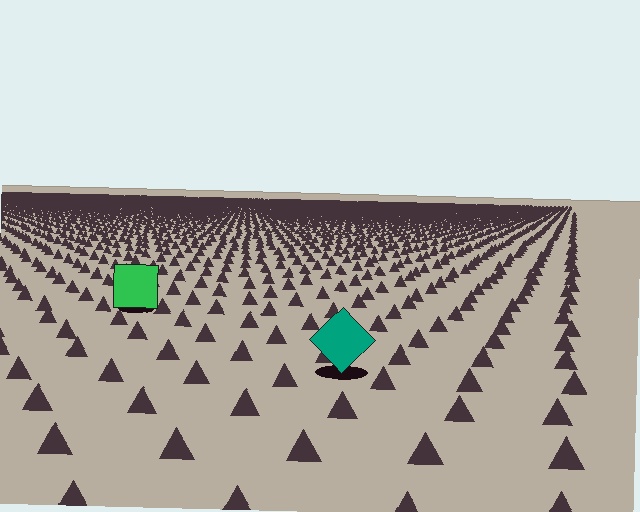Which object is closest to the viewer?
The teal diamond is closest. The texture marks near it are larger and more spread out.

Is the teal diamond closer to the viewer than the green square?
Yes. The teal diamond is closer — you can tell from the texture gradient: the ground texture is coarser near it.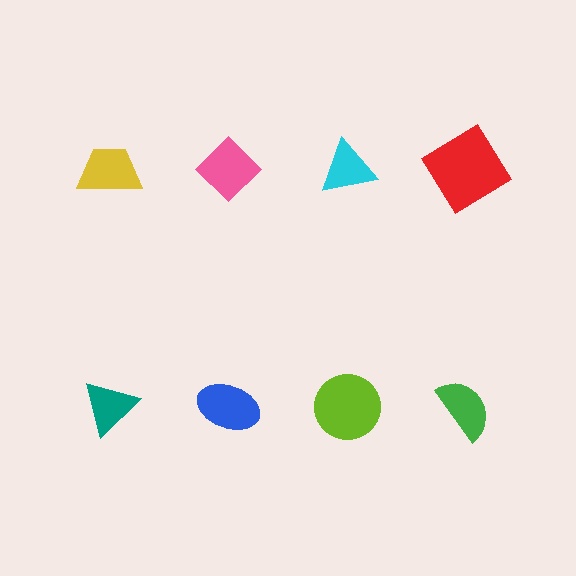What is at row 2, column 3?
A lime circle.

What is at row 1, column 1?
A yellow trapezoid.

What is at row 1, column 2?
A pink diamond.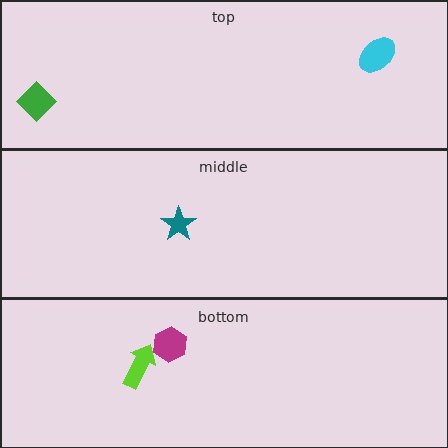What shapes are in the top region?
The cyan ellipse, the green diamond.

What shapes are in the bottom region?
The lime arrow, the magenta hexagon.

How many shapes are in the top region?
2.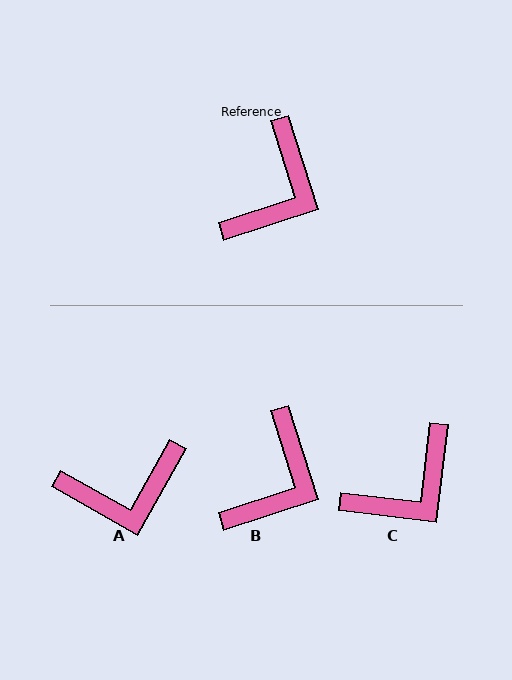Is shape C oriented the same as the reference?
No, it is off by about 25 degrees.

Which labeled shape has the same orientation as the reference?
B.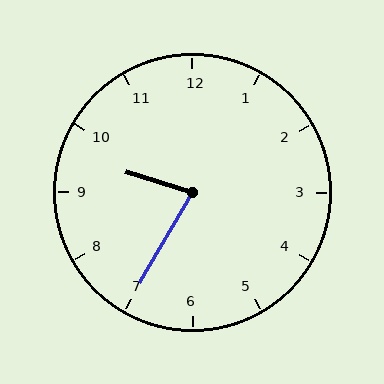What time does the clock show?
9:35.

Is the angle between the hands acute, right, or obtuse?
It is acute.